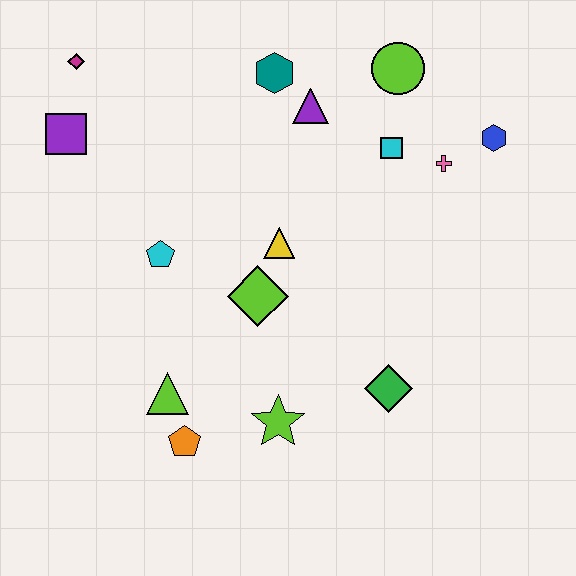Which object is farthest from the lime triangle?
The blue hexagon is farthest from the lime triangle.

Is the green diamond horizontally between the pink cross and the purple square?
Yes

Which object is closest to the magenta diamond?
The purple square is closest to the magenta diamond.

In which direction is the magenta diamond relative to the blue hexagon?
The magenta diamond is to the left of the blue hexagon.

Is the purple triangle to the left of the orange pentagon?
No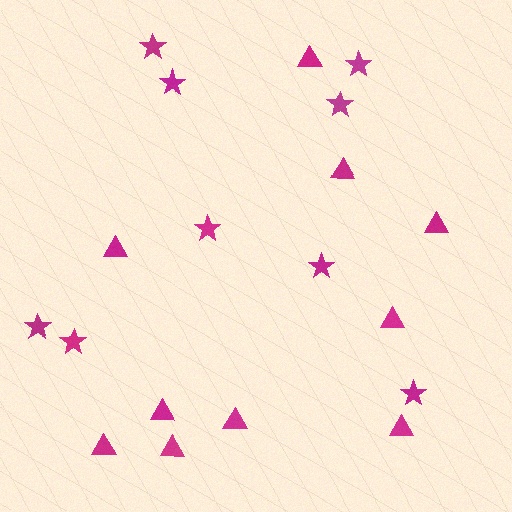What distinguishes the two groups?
There are 2 groups: one group of triangles (10) and one group of stars (9).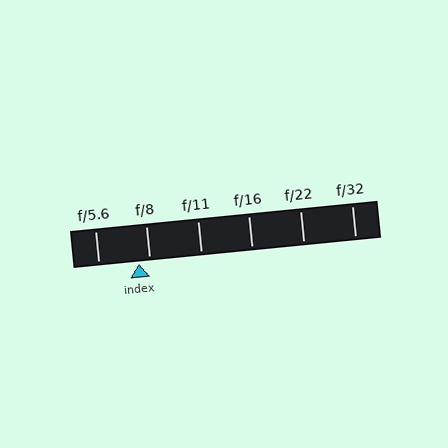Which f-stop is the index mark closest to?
The index mark is closest to f/8.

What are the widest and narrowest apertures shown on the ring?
The widest aperture shown is f/5.6 and the narrowest is f/32.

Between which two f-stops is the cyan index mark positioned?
The index mark is between f/5.6 and f/8.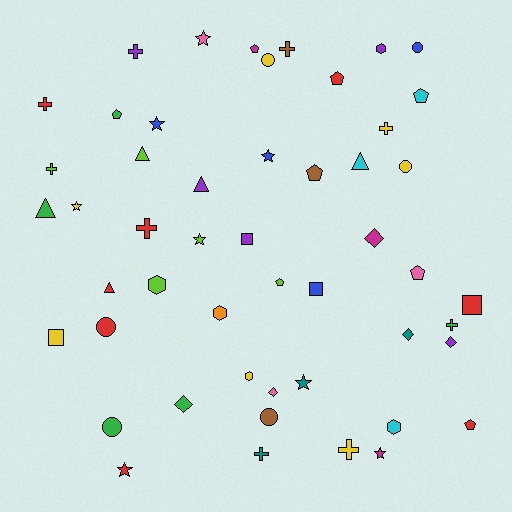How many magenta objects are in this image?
There are 3 magenta objects.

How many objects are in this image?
There are 50 objects.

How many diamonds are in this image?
There are 5 diamonds.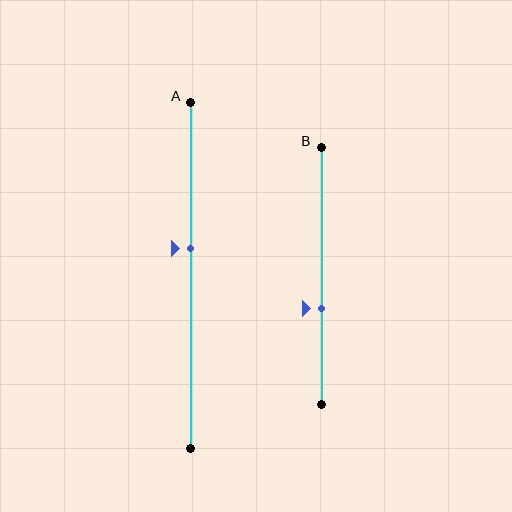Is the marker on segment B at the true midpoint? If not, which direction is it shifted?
No, the marker on segment B is shifted downward by about 13% of the segment length.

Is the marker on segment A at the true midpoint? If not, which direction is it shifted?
No, the marker on segment A is shifted upward by about 8% of the segment length.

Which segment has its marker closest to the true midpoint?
Segment A has its marker closest to the true midpoint.